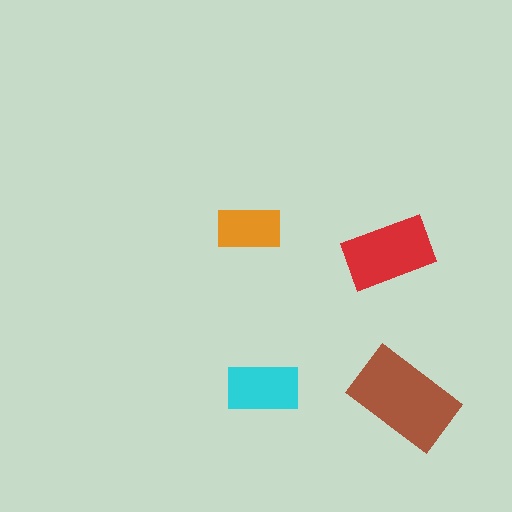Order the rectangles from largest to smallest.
the brown one, the red one, the cyan one, the orange one.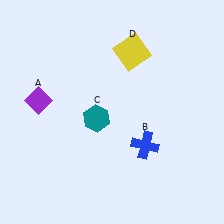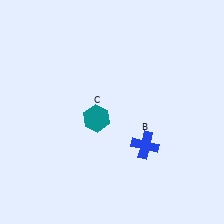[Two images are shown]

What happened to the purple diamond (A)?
The purple diamond (A) was removed in Image 2. It was in the top-left area of Image 1.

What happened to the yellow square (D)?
The yellow square (D) was removed in Image 2. It was in the top-right area of Image 1.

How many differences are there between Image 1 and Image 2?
There are 2 differences between the two images.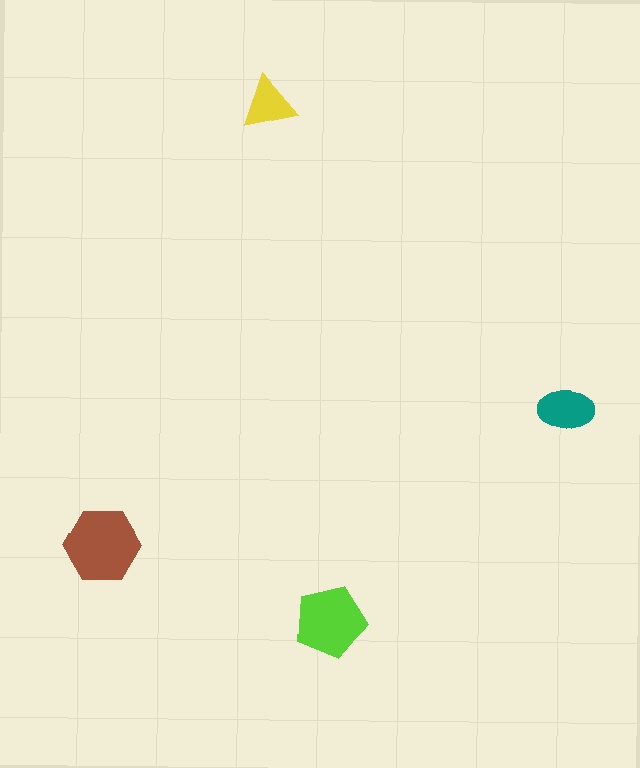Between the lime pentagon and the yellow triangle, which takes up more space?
The lime pentagon.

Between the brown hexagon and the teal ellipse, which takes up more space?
The brown hexagon.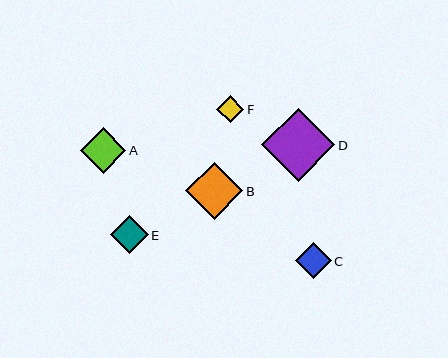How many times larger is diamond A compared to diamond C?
Diamond A is approximately 1.3 times the size of diamond C.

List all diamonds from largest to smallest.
From largest to smallest: D, B, A, E, C, F.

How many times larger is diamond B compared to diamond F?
Diamond B is approximately 2.1 times the size of diamond F.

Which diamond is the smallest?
Diamond F is the smallest with a size of approximately 27 pixels.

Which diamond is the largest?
Diamond D is the largest with a size of approximately 73 pixels.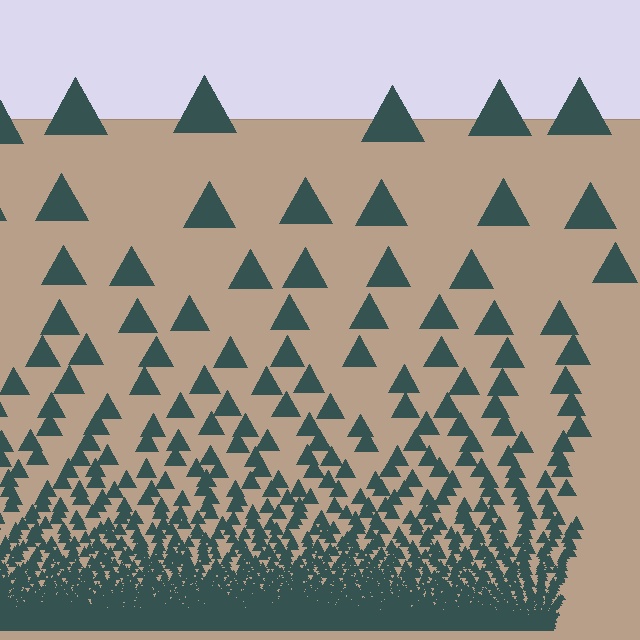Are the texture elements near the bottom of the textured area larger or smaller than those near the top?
Smaller. The gradient is inverted — elements near the bottom are smaller and denser.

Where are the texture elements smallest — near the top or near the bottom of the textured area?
Near the bottom.